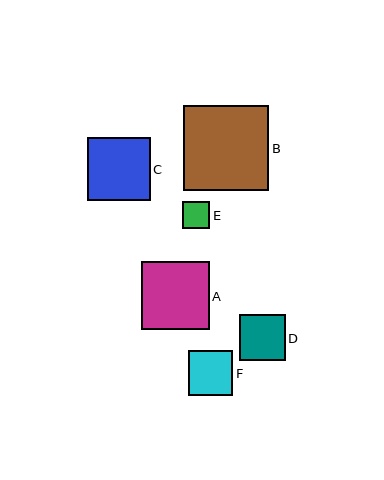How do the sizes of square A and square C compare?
Square A and square C are approximately the same size.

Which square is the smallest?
Square E is the smallest with a size of approximately 27 pixels.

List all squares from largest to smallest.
From largest to smallest: B, A, C, D, F, E.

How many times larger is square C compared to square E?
Square C is approximately 2.3 times the size of square E.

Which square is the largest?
Square B is the largest with a size of approximately 85 pixels.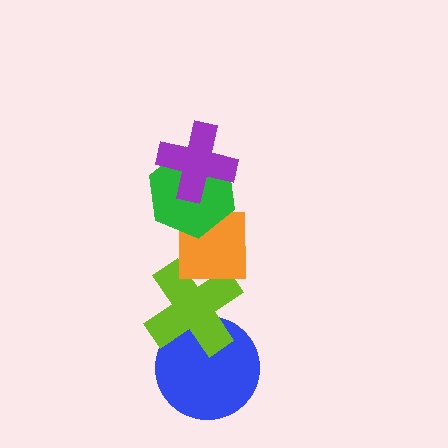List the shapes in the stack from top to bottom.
From top to bottom: the purple cross, the green hexagon, the orange square, the lime cross, the blue circle.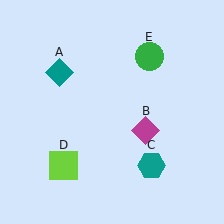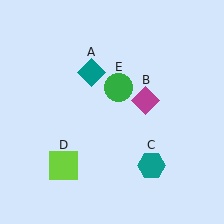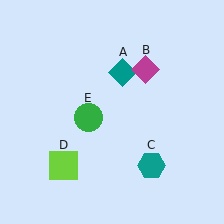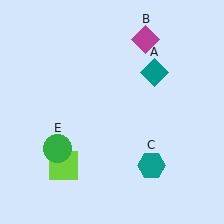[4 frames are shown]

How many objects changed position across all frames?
3 objects changed position: teal diamond (object A), magenta diamond (object B), green circle (object E).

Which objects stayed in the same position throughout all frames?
Teal hexagon (object C) and lime square (object D) remained stationary.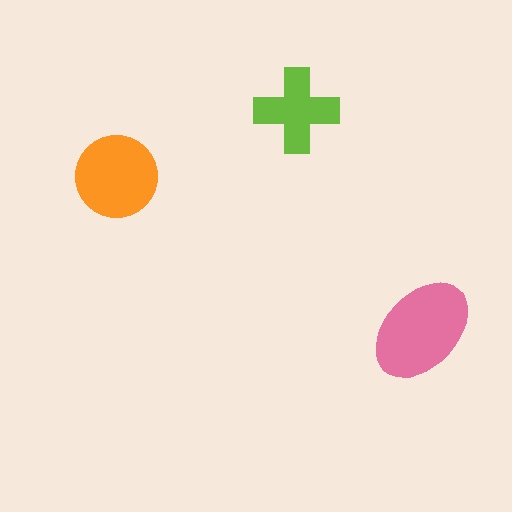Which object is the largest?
The pink ellipse.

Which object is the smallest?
The lime cross.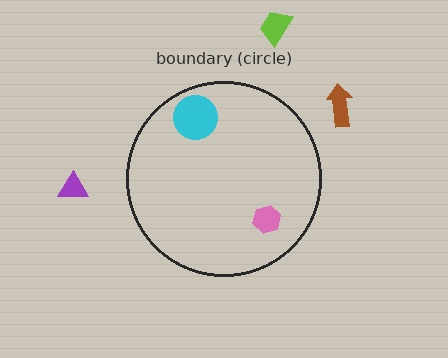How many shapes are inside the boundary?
2 inside, 3 outside.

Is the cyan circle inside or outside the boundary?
Inside.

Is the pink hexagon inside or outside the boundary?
Inside.